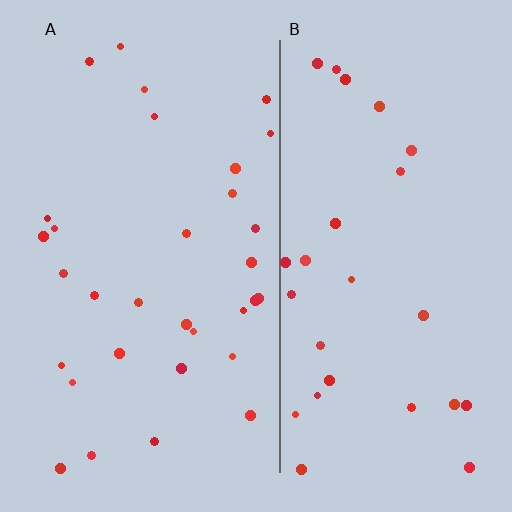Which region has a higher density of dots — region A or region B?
A (the left).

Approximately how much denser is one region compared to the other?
Approximately 1.2× — region A over region B.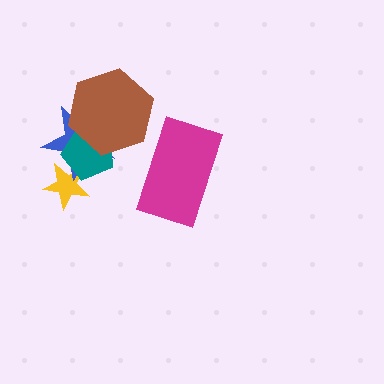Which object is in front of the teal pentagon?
The brown hexagon is in front of the teal pentagon.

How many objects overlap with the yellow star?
2 objects overlap with the yellow star.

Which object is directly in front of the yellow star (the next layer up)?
The blue star is directly in front of the yellow star.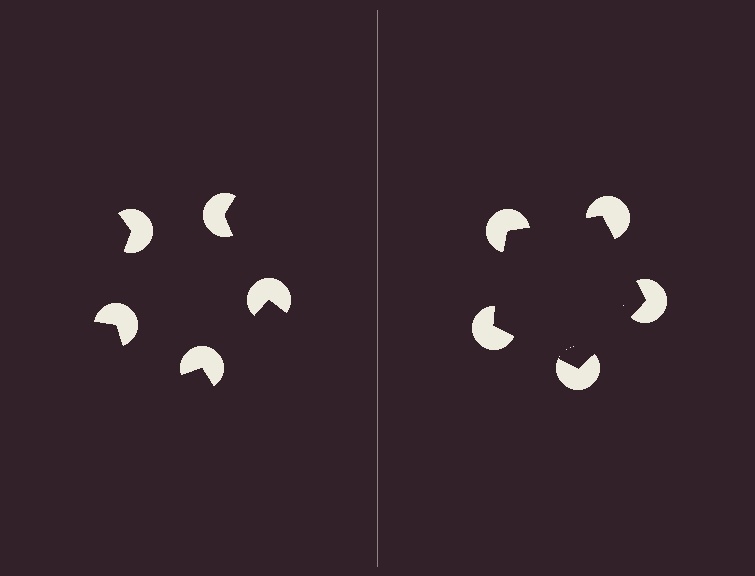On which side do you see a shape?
An illusory pentagon appears on the right side. On the left side the wedge cuts are rotated, so no coherent shape forms.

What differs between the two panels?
The pac-man discs are positioned identically on both sides; only the wedge orientations differ. On the right they align to a pentagon; on the left they are misaligned.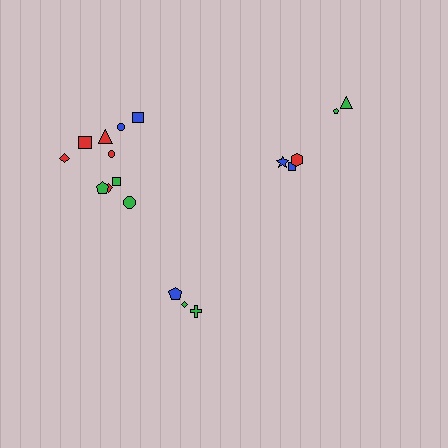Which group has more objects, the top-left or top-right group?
The top-left group.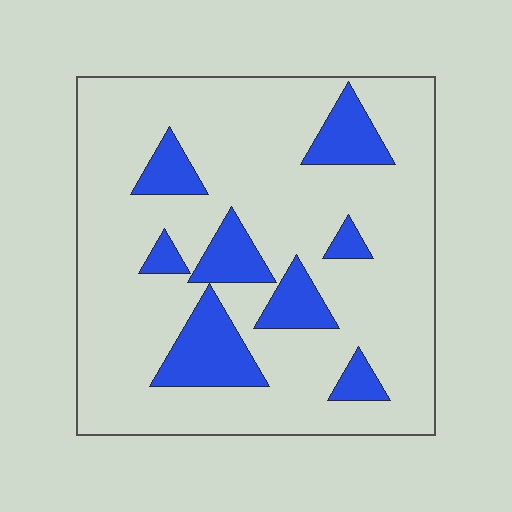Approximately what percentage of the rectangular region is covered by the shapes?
Approximately 20%.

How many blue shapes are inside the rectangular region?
8.